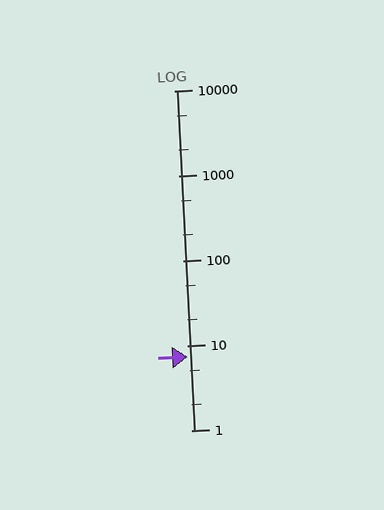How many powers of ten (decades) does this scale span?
The scale spans 4 decades, from 1 to 10000.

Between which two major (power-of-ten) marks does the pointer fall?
The pointer is between 1 and 10.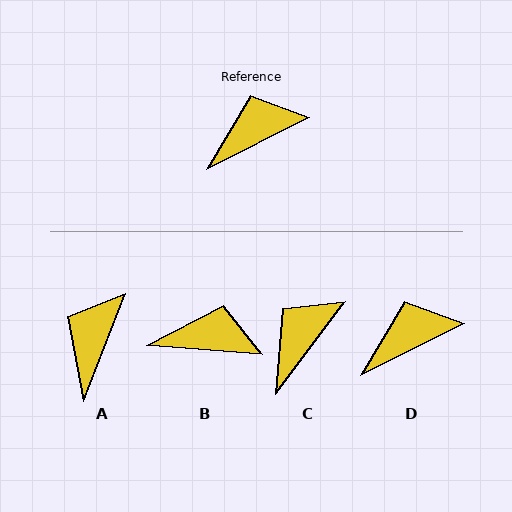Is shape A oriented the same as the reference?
No, it is off by about 42 degrees.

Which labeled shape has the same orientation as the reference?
D.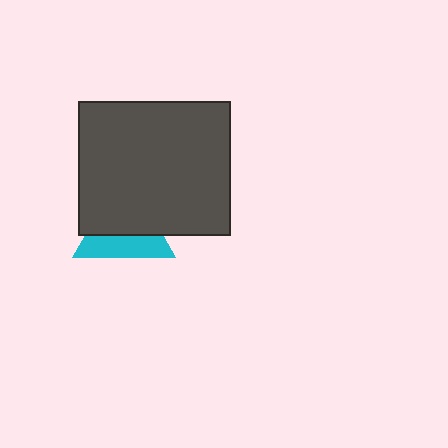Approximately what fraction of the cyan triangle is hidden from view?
Roughly 57% of the cyan triangle is hidden behind the dark gray rectangle.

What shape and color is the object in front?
The object in front is a dark gray rectangle.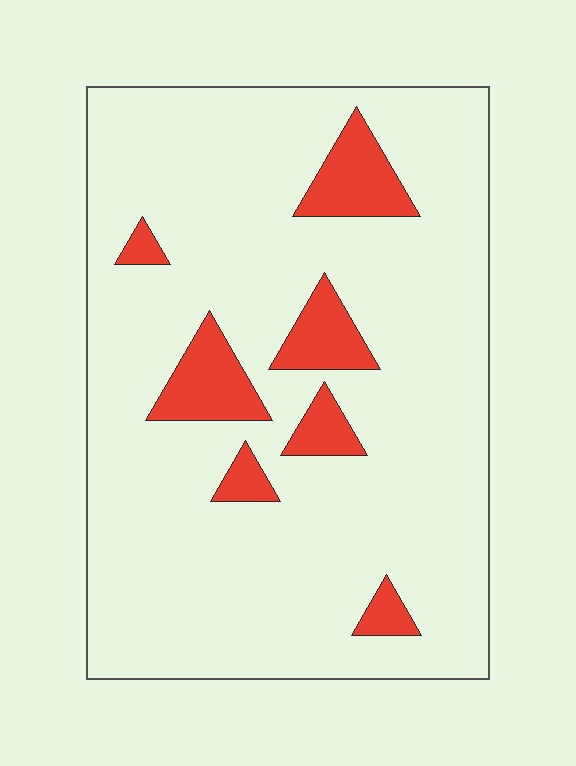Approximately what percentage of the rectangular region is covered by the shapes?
Approximately 10%.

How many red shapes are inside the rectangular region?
7.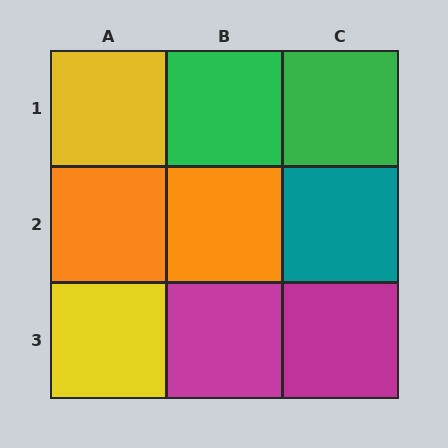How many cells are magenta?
2 cells are magenta.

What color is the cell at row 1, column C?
Green.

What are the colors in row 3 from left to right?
Yellow, magenta, magenta.